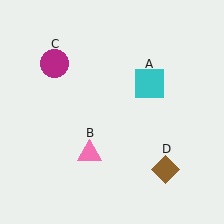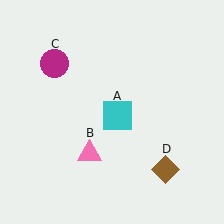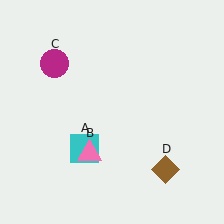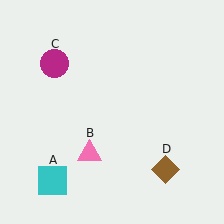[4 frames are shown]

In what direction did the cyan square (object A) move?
The cyan square (object A) moved down and to the left.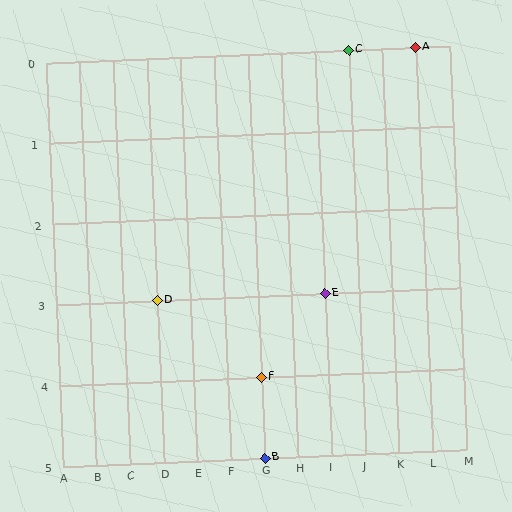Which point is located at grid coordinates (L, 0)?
Point A is at (L, 0).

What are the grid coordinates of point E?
Point E is at grid coordinates (I, 3).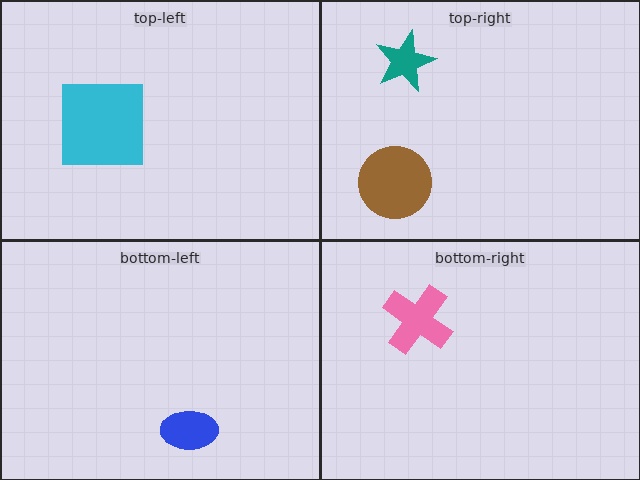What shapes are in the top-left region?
The cyan square.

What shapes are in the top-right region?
The teal star, the brown circle.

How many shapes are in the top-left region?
1.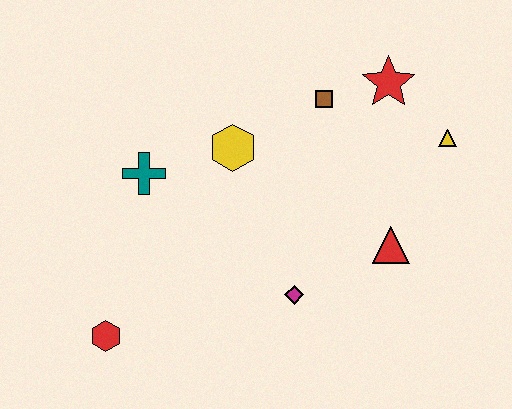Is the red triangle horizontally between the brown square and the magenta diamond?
No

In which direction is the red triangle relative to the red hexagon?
The red triangle is to the right of the red hexagon.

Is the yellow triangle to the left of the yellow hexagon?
No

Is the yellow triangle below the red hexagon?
No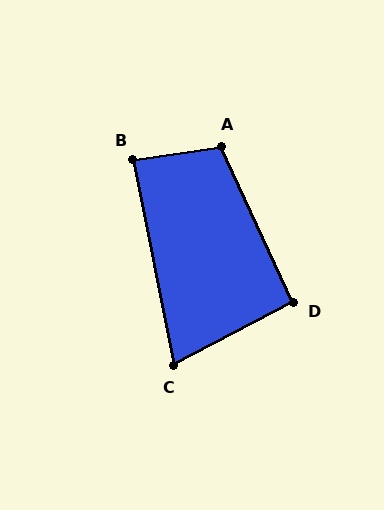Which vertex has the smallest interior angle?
C, at approximately 74 degrees.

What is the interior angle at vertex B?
Approximately 87 degrees (approximately right).